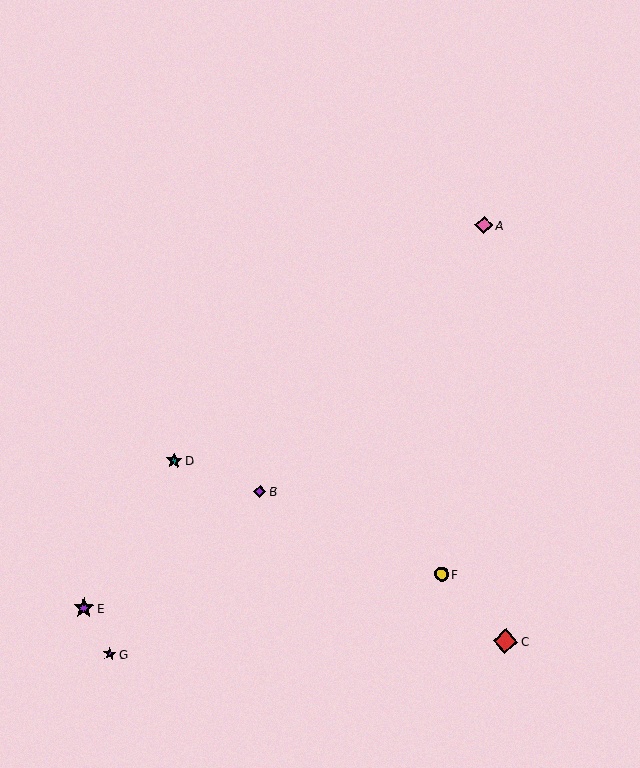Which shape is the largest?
The red diamond (labeled C) is the largest.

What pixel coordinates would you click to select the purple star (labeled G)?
Click at (109, 654) to select the purple star G.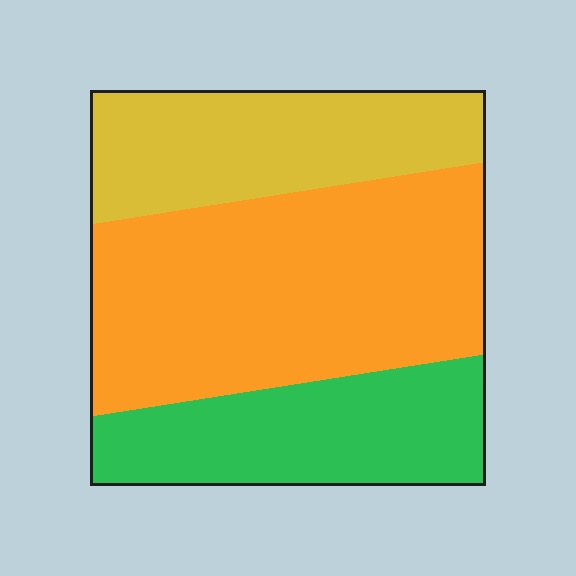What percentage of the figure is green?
Green takes up about one quarter (1/4) of the figure.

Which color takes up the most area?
Orange, at roughly 50%.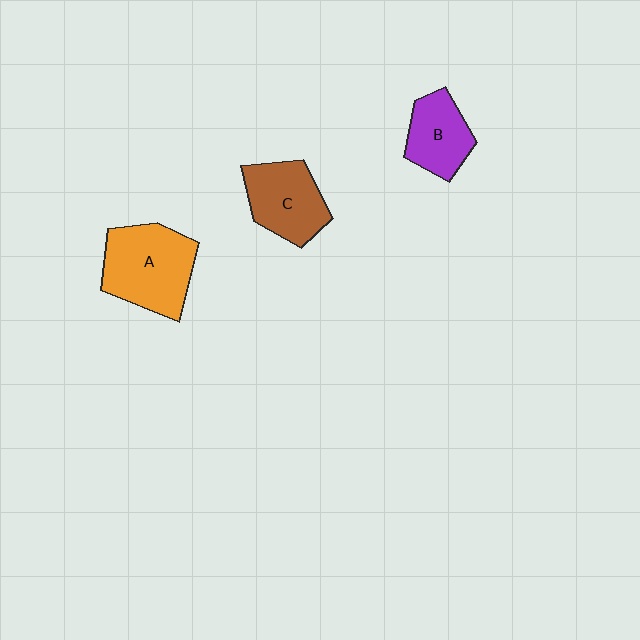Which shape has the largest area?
Shape A (orange).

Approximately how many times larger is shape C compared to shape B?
Approximately 1.2 times.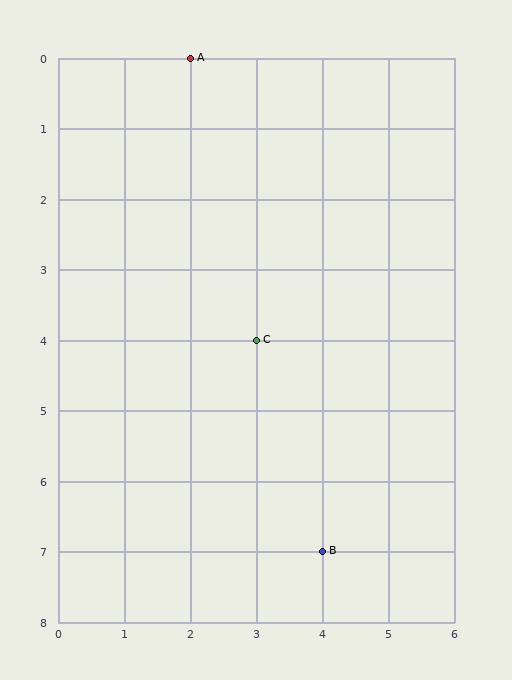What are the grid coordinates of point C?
Point C is at grid coordinates (3, 4).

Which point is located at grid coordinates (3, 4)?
Point C is at (3, 4).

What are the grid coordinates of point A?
Point A is at grid coordinates (2, 0).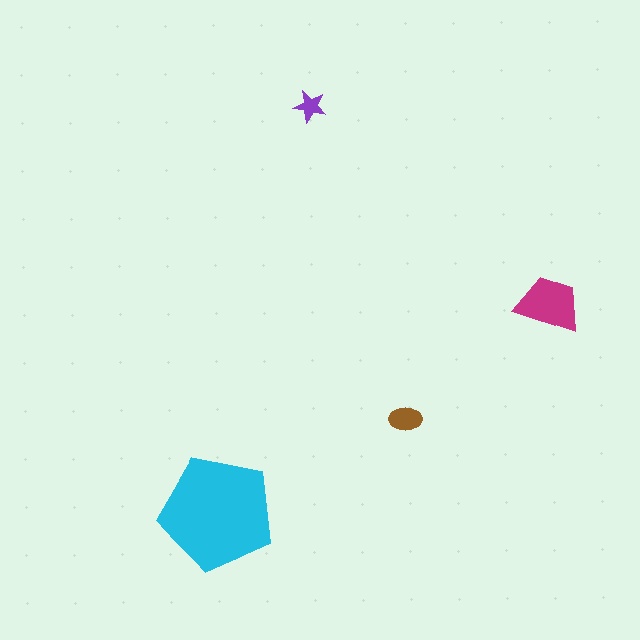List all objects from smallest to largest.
The purple star, the brown ellipse, the magenta trapezoid, the cyan pentagon.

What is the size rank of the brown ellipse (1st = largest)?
3rd.